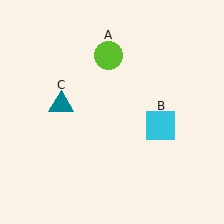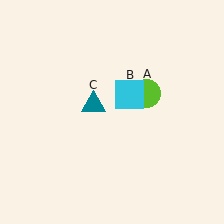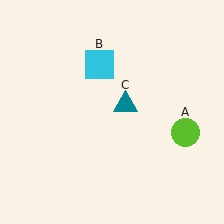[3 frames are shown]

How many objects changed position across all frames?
3 objects changed position: lime circle (object A), cyan square (object B), teal triangle (object C).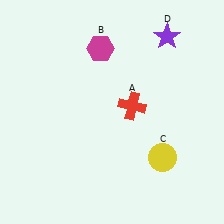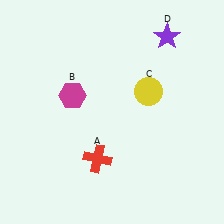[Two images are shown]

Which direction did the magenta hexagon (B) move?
The magenta hexagon (B) moved down.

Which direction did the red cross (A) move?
The red cross (A) moved down.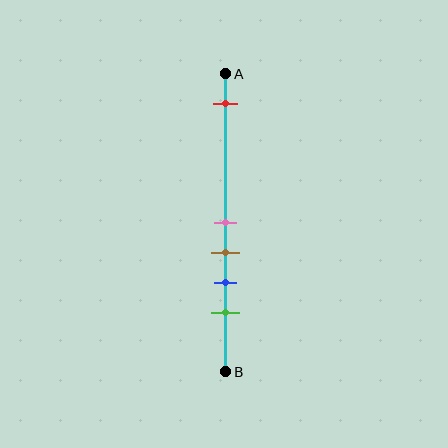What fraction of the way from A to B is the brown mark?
The brown mark is approximately 60% (0.6) of the way from A to B.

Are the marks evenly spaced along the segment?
No, the marks are not evenly spaced.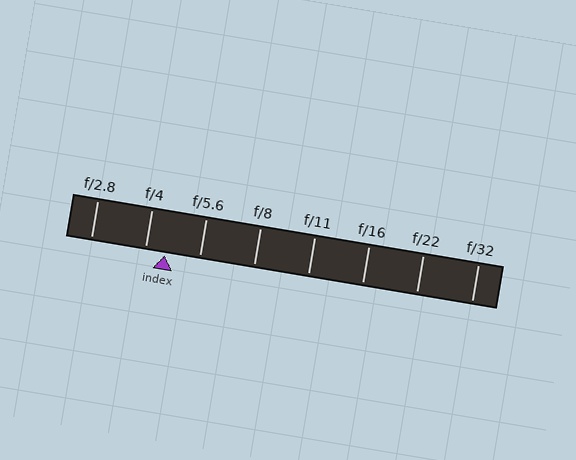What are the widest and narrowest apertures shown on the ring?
The widest aperture shown is f/2.8 and the narrowest is f/32.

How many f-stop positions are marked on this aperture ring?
There are 8 f-stop positions marked.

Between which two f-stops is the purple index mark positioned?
The index mark is between f/4 and f/5.6.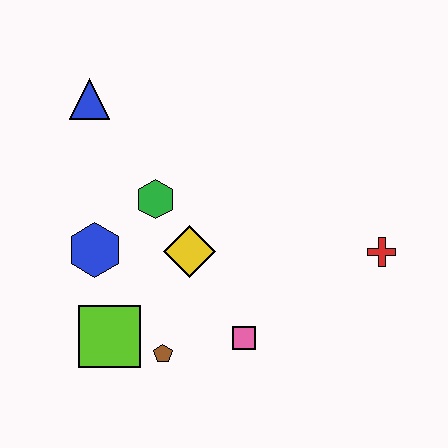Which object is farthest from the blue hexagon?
The red cross is farthest from the blue hexagon.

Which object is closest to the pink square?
The brown pentagon is closest to the pink square.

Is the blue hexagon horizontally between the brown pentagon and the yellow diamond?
No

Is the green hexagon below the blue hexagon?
No